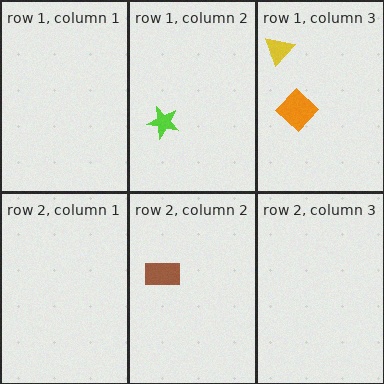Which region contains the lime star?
The row 1, column 2 region.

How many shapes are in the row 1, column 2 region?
1.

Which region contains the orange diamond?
The row 1, column 3 region.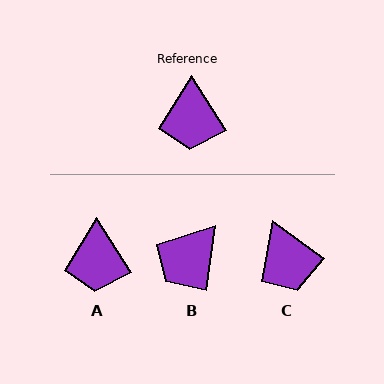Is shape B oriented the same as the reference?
No, it is off by about 41 degrees.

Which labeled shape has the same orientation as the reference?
A.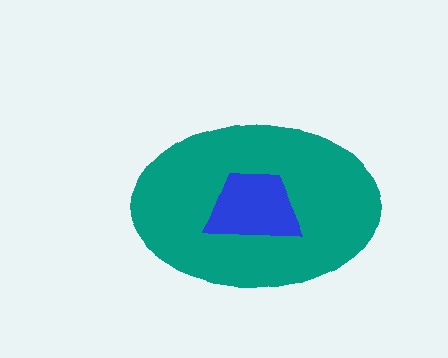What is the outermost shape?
The teal ellipse.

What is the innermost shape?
The blue trapezoid.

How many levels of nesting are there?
2.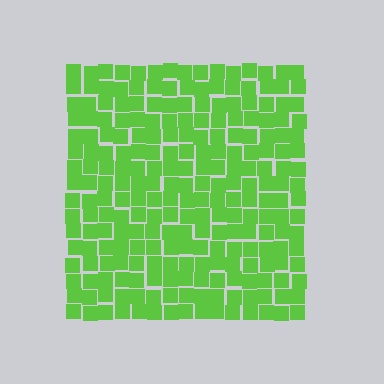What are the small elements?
The small elements are squares.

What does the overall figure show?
The overall figure shows a square.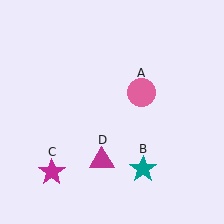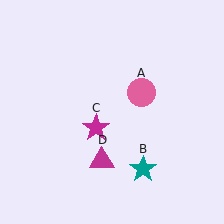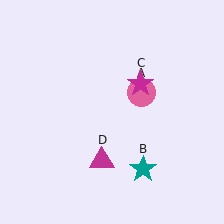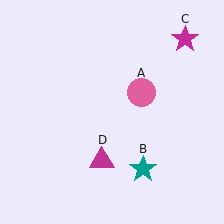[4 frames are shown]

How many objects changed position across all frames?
1 object changed position: magenta star (object C).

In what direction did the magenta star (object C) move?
The magenta star (object C) moved up and to the right.